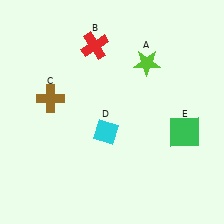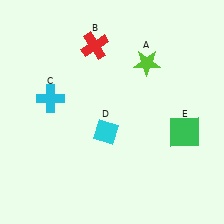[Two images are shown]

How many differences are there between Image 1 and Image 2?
There is 1 difference between the two images.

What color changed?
The cross (C) changed from brown in Image 1 to cyan in Image 2.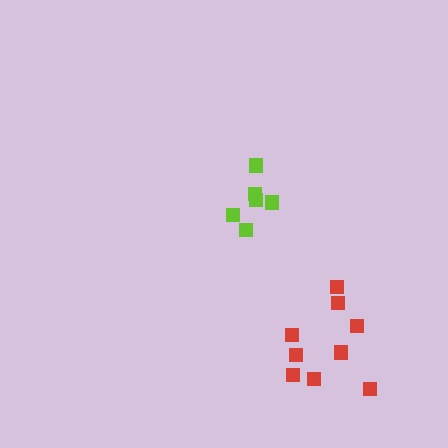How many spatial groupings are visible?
There are 2 spatial groupings.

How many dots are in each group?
Group 1: 6 dots, Group 2: 9 dots (15 total).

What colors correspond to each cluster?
The clusters are colored: lime, red.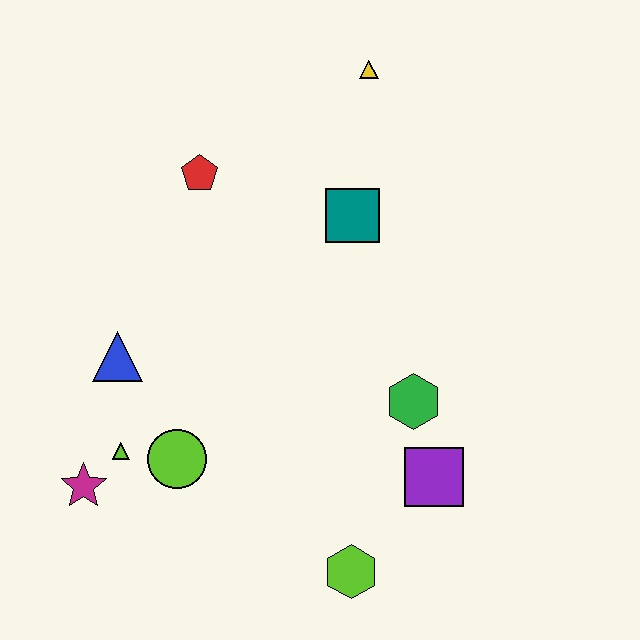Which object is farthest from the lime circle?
The yellow triangle is farthest from the lime circle.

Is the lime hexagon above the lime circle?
No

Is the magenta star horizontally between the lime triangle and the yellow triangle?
No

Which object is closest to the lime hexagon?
The purple square is closest to the lime hexagon.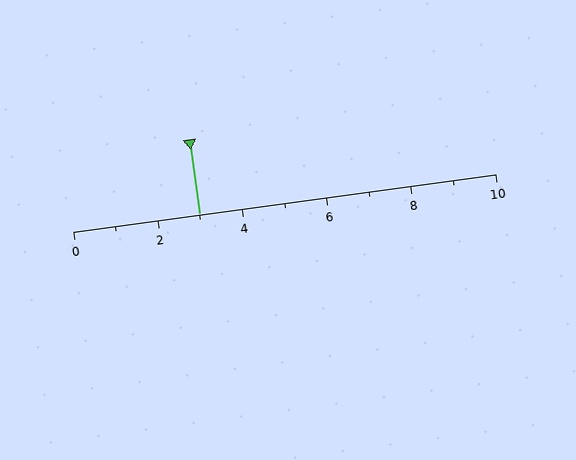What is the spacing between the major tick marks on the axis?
The major ticks are spaced 2 apart.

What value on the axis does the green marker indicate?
The marker indicates approximately 3.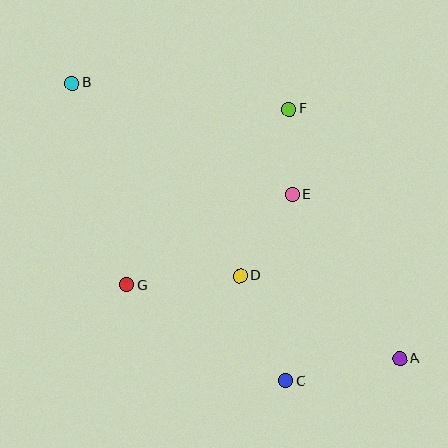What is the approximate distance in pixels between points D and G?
The distance between D and G is approximately 114 pixels.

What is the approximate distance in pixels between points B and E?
The distance between B and E is approximately 247 pixels.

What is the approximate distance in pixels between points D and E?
The distance between D and E is approximately 96 pixels.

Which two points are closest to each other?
Points E and F are closest to each other.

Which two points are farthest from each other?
Points A and B are farthest from each other.